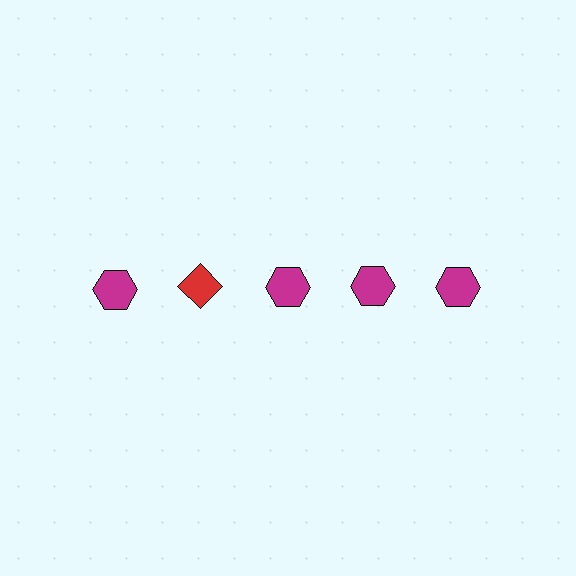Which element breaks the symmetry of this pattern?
The red diamond in the top row, second from left column breaks the symmetry. All other shapes are magenta hexagons.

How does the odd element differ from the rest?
It differs in both color (red instead of magenta) and shape (diamond instead of hexagon).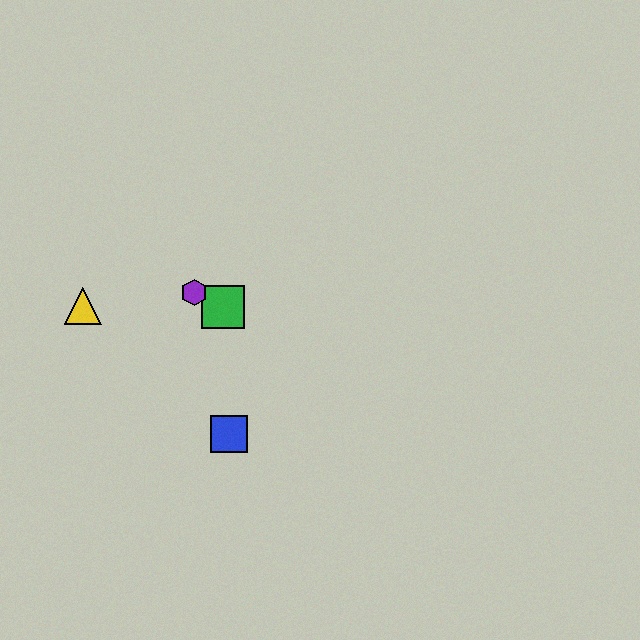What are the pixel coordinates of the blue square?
The blue square is at (229, 434).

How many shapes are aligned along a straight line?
3 shapes (the red triangle, the green square, the purple hexagon) are aligned along a straight line.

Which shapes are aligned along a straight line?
The red triangle, the green square, the purple hexagon are aligned along a straight line.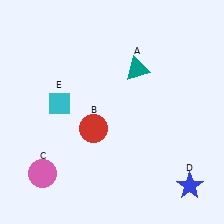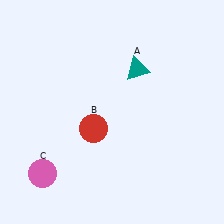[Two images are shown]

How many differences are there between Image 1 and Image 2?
There are 2 differences between the two images.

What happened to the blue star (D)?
The blue star (D) was removed in Image 2. It was in the bottom-right area of Image 1.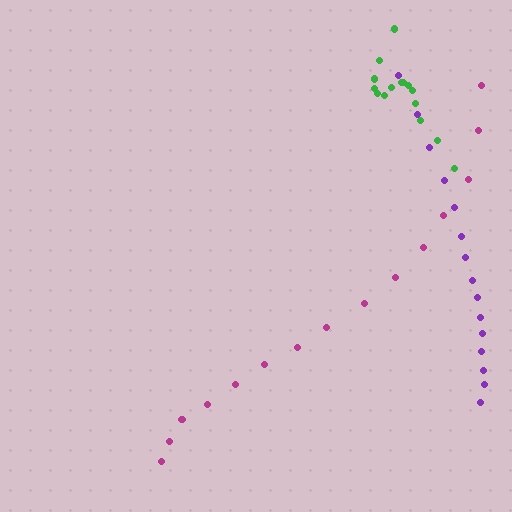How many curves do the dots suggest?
There are 3 distinct paths.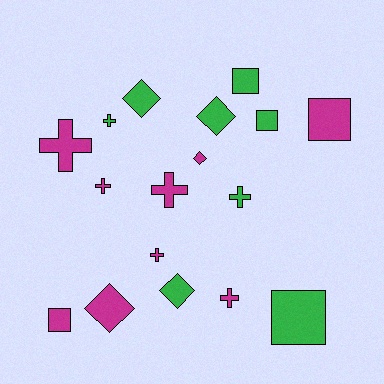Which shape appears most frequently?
Cross, with 7 objects.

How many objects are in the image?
There are 17 objects.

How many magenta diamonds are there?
There are 2 magenta diamonds.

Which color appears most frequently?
Magenta, with 9 objects.